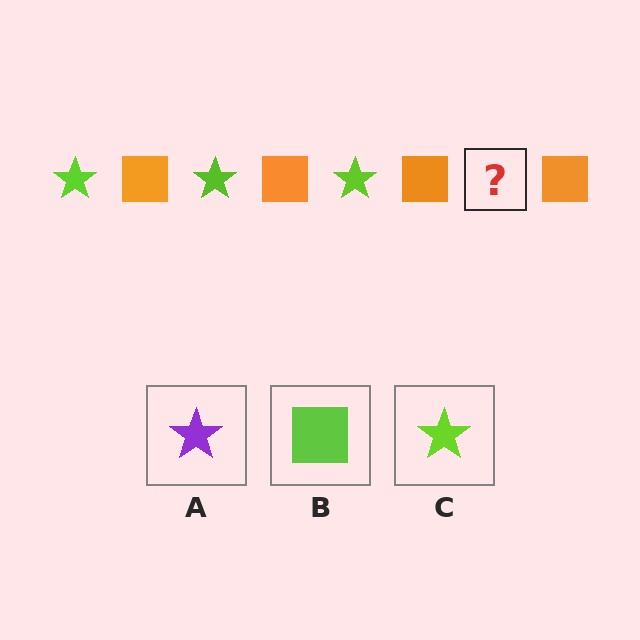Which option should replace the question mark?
Option C.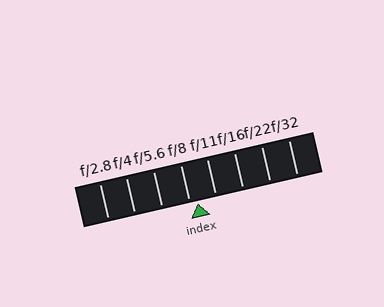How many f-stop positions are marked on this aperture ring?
There are 8 f-stop positions marked.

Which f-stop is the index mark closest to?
The index mark is closest to f/8.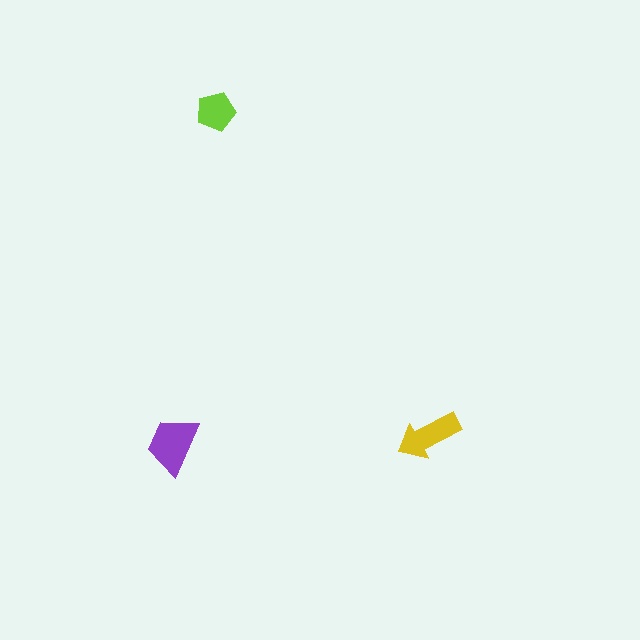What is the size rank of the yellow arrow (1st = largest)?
2nd.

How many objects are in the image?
There are 3 objects in the image.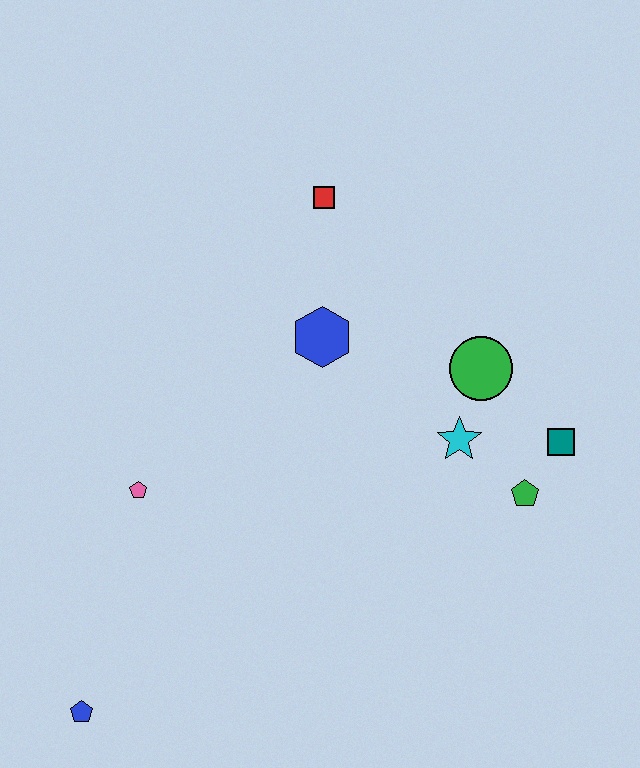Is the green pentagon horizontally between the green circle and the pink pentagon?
No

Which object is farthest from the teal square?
The blue pentagon is farthest from the teal square.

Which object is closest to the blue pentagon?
The pink pentagon is closest to the blue pentagon.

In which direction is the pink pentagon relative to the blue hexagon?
The pink pentagon is to the left of the blue hexagon.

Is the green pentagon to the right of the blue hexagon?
Yes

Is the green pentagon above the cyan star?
No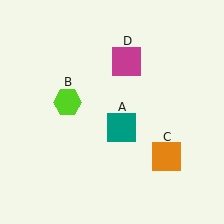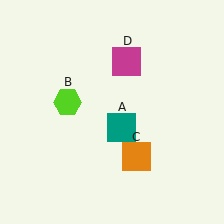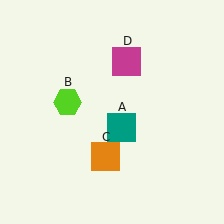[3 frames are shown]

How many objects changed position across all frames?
1 object changed position: orange square (object C).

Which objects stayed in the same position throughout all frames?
Teal square (object A) and lime hexagon (object B) and magenta square (object D) remained stationary.